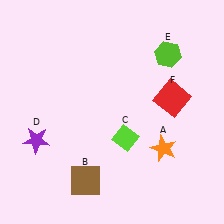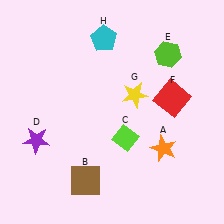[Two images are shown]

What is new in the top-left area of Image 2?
A cyan pentagon (H) was added in the top-left area of Image 2.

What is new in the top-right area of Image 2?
A yellow star (G) was added in the top-right area of Image 2.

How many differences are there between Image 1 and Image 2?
There are 2 differences between the two images.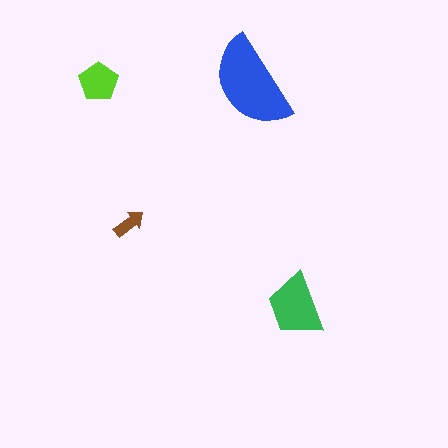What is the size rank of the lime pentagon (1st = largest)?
3rd.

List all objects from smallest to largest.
The brown arrow, the lime pentagon, the green trapezoid, the blue semicircle.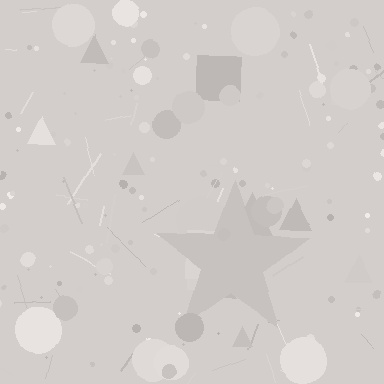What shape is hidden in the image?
A star is hidden in the image.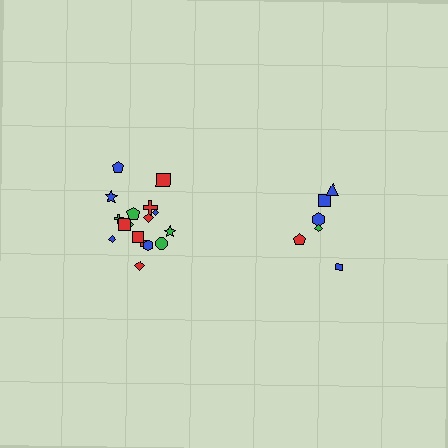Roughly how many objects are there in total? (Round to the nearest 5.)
Roughly 25 objects in total.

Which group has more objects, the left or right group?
The left group.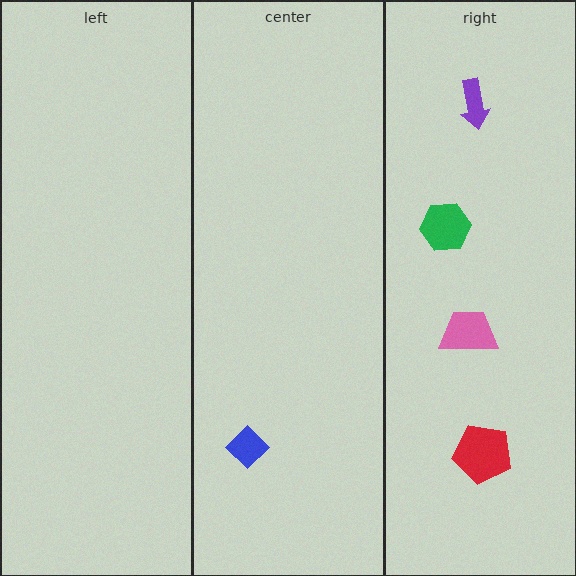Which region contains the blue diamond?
The center region.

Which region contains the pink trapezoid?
The right region.